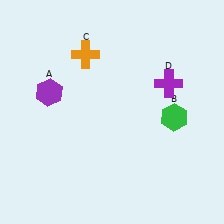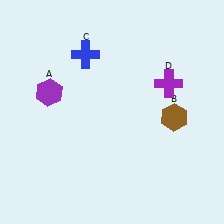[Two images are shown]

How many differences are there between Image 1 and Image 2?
There are 2 differences between the two images.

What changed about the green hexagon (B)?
In Image 1, B is green. In Image 2, it changed to brown.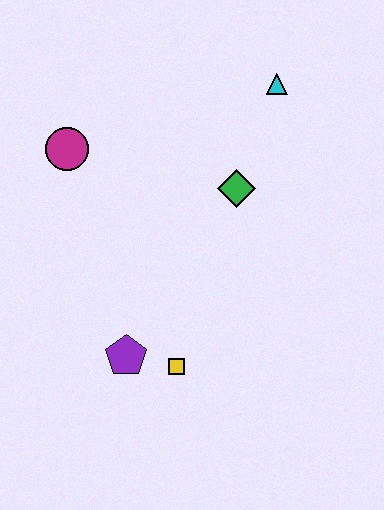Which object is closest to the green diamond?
The cyan triangle is closest to the green diamond.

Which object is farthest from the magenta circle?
The yellow square is farthest from the magenta circle.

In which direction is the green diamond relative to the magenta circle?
The green diamond is to the right of the magenta circle.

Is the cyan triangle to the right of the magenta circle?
Yes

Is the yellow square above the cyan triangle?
No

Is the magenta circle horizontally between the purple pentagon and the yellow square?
No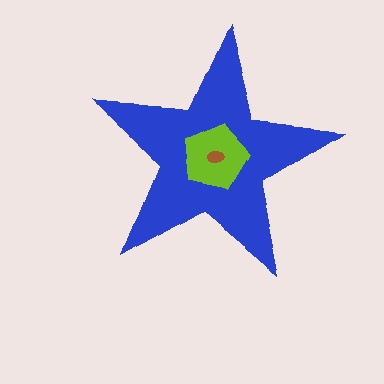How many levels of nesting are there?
3.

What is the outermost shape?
The blue star.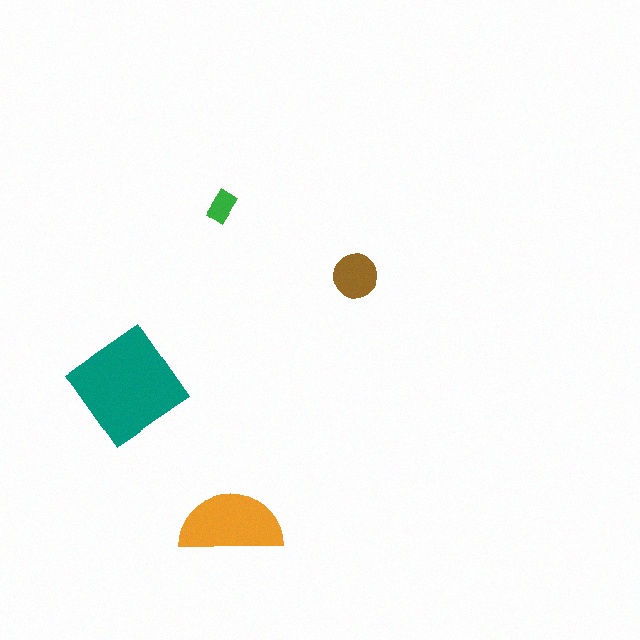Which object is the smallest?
The green rectangle.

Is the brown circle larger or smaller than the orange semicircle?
Smaller.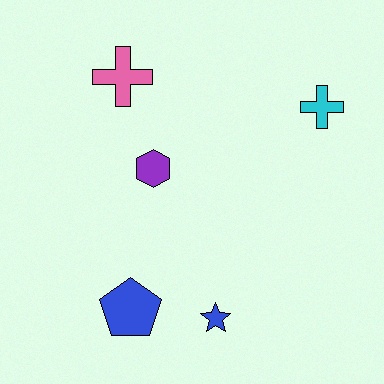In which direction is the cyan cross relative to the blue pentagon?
The cyan cross is above the blue pentagon.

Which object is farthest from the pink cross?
The blue star is farthest from the pink cross.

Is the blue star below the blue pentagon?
Yes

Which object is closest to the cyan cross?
The purple hexagon is closest to the cyan cross.